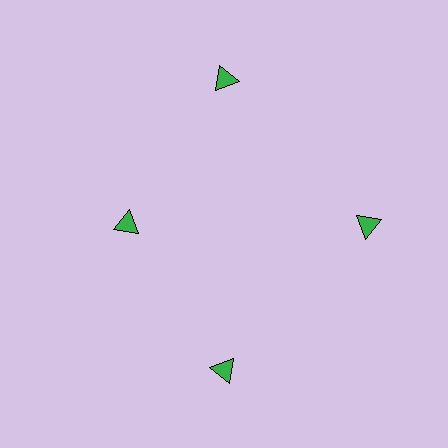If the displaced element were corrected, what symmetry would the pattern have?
It would have 4-fold rotational symmetry — the pattern would map onto itself every 90 degrees.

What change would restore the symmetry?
The symmetry would be restored by moving it outward, back onto the ring so that all 4 triangles sit at equal angles and equal distance from the center.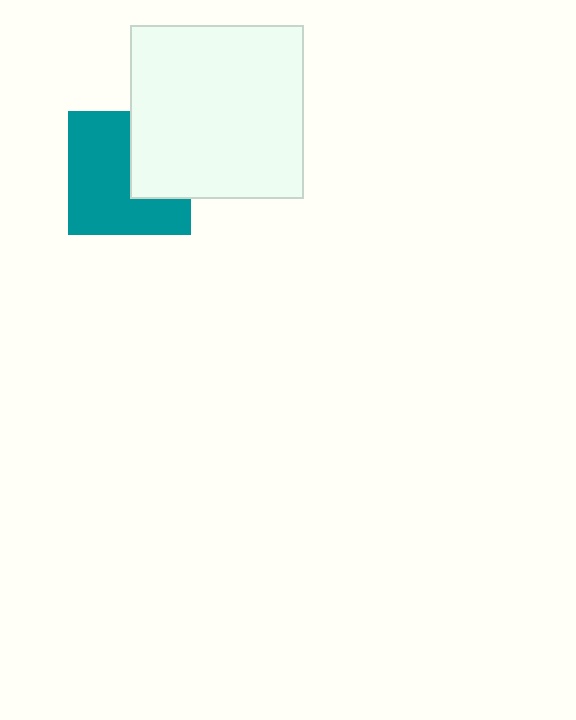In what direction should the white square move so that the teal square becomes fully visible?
The white square should move right. That is the shortest direction to clear the overlap and leave the teal square fully visible.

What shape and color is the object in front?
The object in front is a white square.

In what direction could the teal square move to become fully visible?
The teal square could move left. That would shift it out from behind the white square entirely.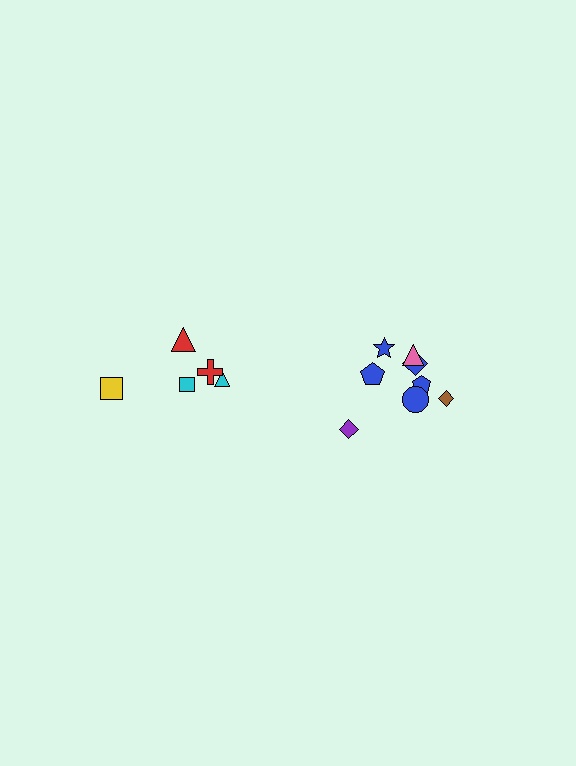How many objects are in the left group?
There are 5 objects.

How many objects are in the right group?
There are 8 objects.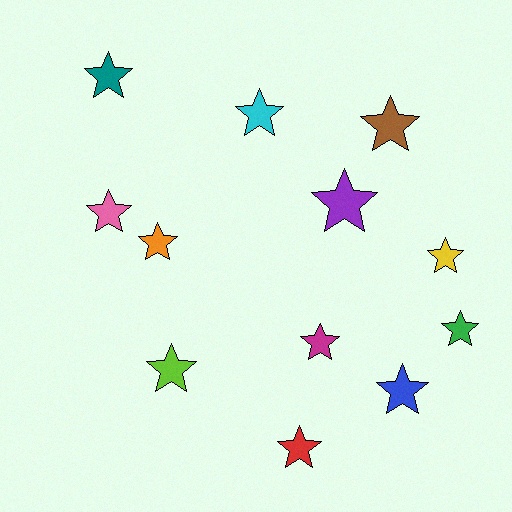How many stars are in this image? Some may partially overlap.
There are 12 stars.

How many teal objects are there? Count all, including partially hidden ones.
There is 1 teal object.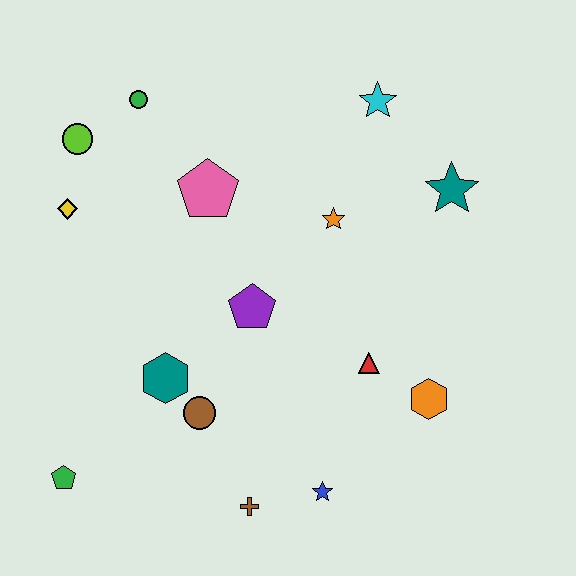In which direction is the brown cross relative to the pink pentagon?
The brown cross is below the pink pentagon.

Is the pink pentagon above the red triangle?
Yes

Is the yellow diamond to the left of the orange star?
Yes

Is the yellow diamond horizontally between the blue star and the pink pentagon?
No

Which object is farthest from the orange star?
The green pentagon is farthest from the orange star.